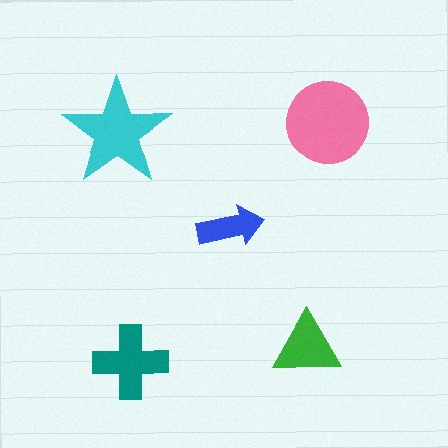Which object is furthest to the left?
The cyan star is leftmost.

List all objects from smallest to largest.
The blue arrow, the green triangle, the teal cross, the cyan star, the pink circle.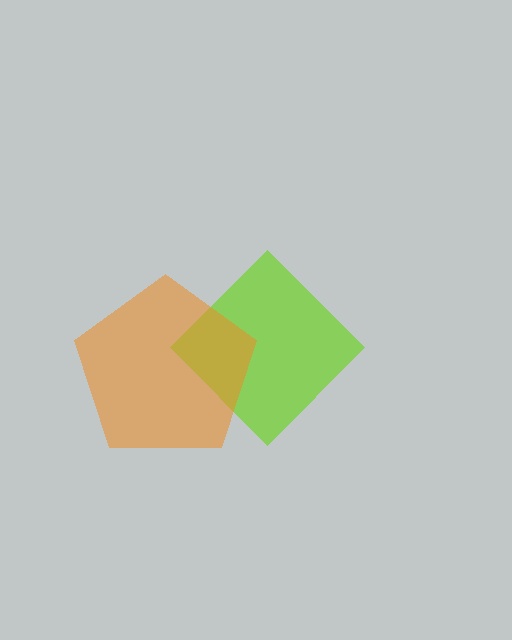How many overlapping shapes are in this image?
There are 2 overlapping shapes in the image.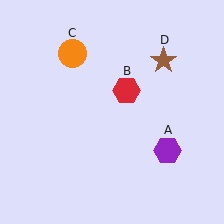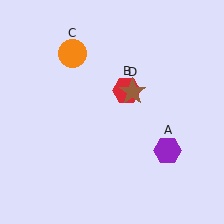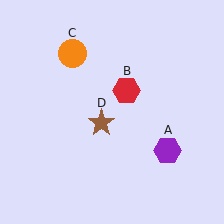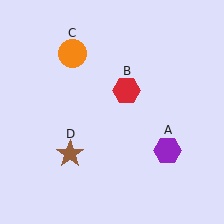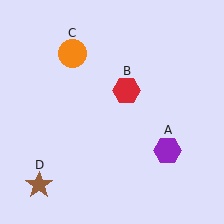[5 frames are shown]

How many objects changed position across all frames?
1 object changed position: brown star (object D).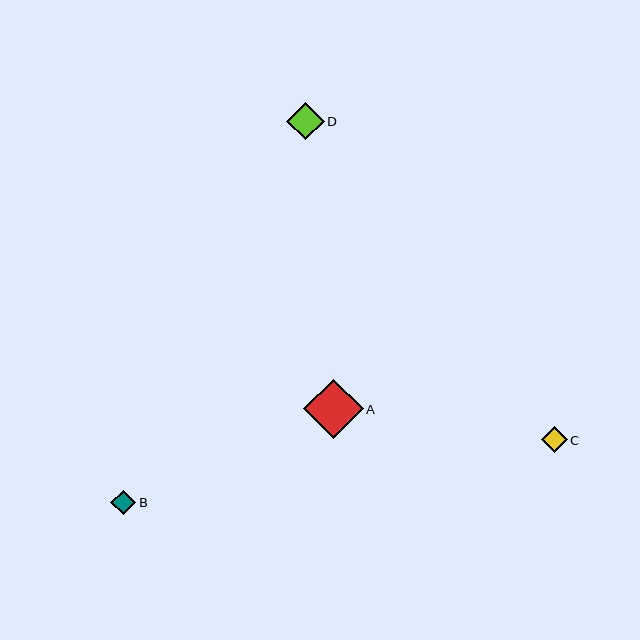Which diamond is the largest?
Diamond A is the largest with a size of approximately 59 pixels.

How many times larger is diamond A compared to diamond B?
Diamond A is approximately 2.4 times the size of diamond B.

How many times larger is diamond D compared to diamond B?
Diamond D is approximately 1.5 times the size of diamond B.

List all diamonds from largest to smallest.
From largest to smallest: A, D, C, B.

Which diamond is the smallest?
Diamond B is the smallest with a size of approximately 25 pixels.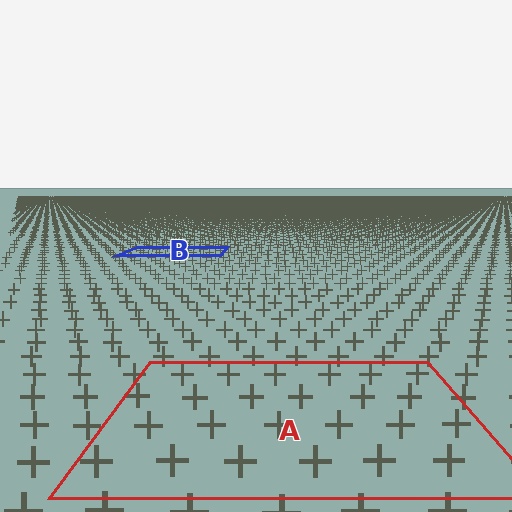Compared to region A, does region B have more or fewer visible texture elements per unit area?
Region B has more texture elements per unit area — they are packed more densely because it is farther away.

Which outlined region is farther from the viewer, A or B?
Region B is farther from the viewer — the texture elements inside it appear smaller and more densely packed.